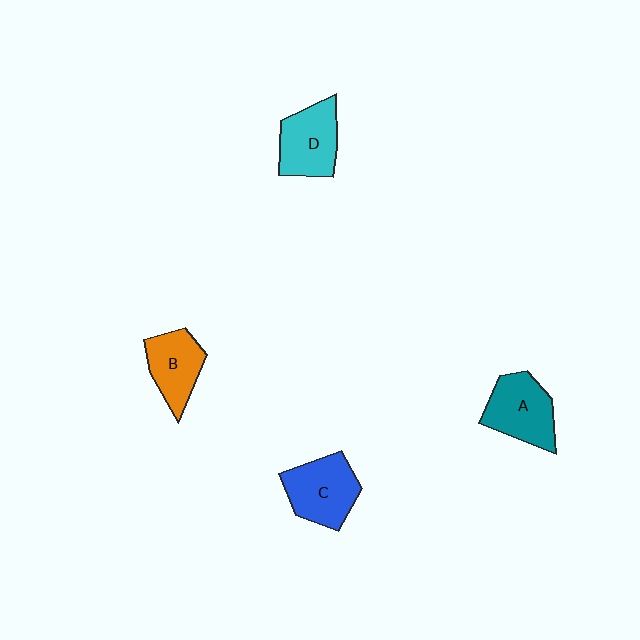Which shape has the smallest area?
Shape B (orange).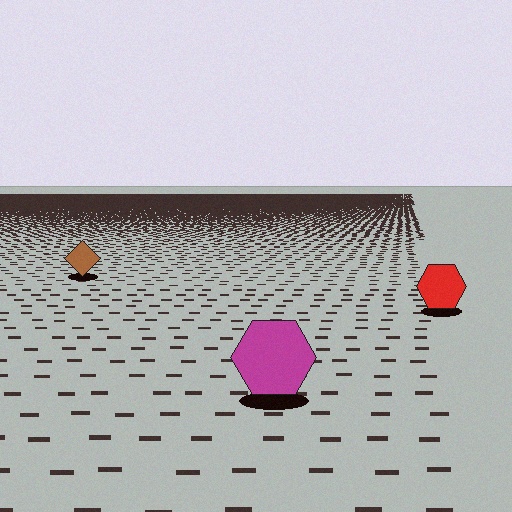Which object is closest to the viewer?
The magenta hexagon is closest. The texture marks near it are larger and more spread out.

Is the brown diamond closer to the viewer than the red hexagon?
No. The red hexagon is closer — you can tell from the texture gradient: the ground texture is coarser near it.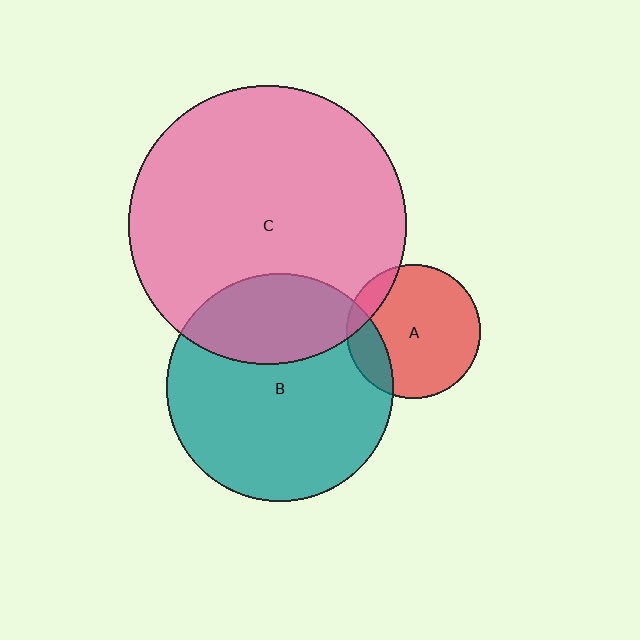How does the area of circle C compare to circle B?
Approximately 1.5 times.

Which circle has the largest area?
Circle C (pink).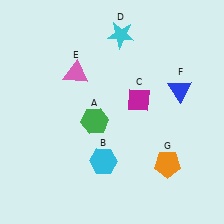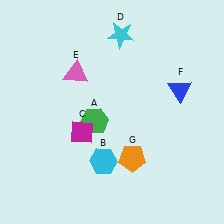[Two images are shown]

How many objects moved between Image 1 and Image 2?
2 objects moved between the two images.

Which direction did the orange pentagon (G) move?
The orange pentagon (G) moved left.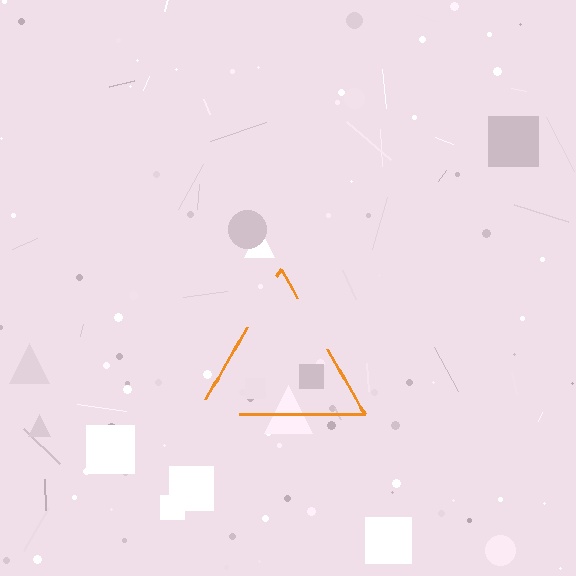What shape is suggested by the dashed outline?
The dashed outline suggests a triangle.